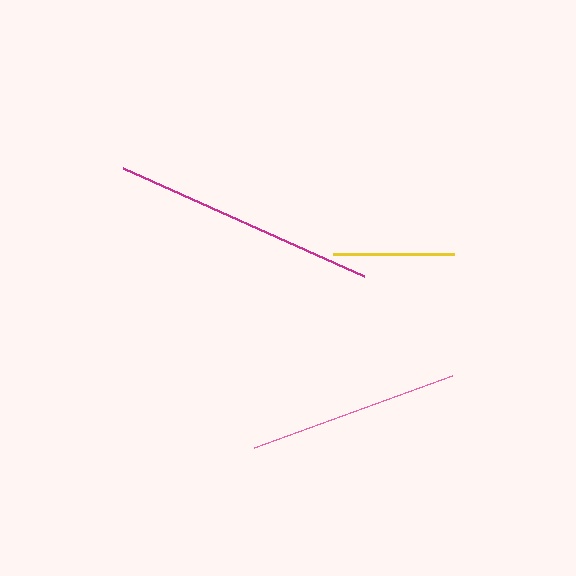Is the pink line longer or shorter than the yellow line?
The pink line is longer than the yellow line.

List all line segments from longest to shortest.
From longest to shortest: magenta, pink, yellow.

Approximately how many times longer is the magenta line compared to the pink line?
The magenta line is approximately 1.3 times the length of the pink line.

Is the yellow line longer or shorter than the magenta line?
The magenta line is longer than the yellow line.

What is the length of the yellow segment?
The yellow segment is approximately 121 pixels long.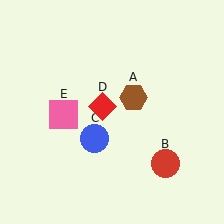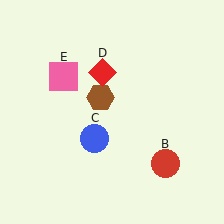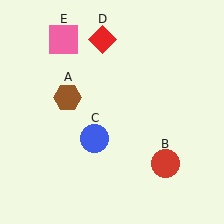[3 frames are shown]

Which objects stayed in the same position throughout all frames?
Red circle (object B) and blue circle (object C) remained stationary.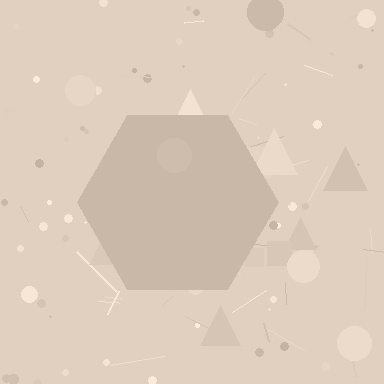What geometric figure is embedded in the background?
A hexagon is embedded in the background.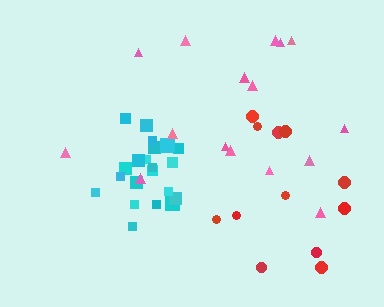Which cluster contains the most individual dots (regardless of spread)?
Cyan (21).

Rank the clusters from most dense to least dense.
cyan, pink, red.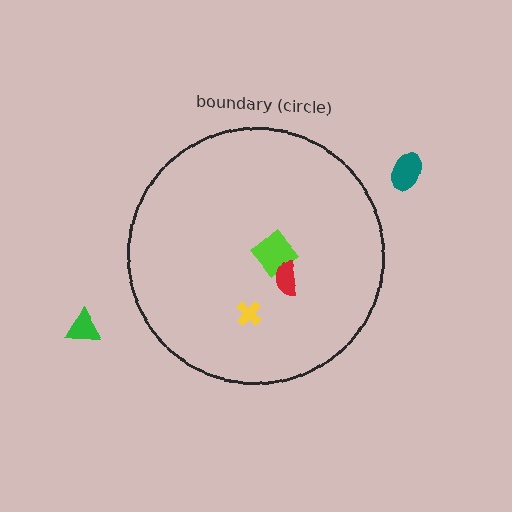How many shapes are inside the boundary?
3 inside, 2 outside.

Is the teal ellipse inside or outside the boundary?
Outside.